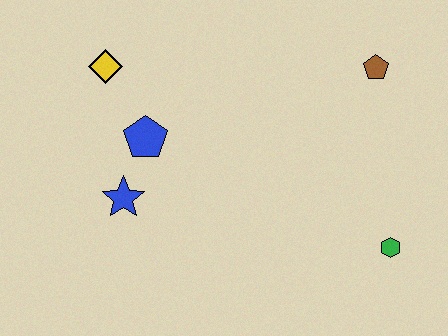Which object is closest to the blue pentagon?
The blue star is closest to the blue pentagon.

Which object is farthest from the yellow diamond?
The green hexagon is farthest from the yellow diamond.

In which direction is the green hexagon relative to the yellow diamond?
The green hexagon is to the right of the yellow diamond.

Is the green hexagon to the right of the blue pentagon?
Yes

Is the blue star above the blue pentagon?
No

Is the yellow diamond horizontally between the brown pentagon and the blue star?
No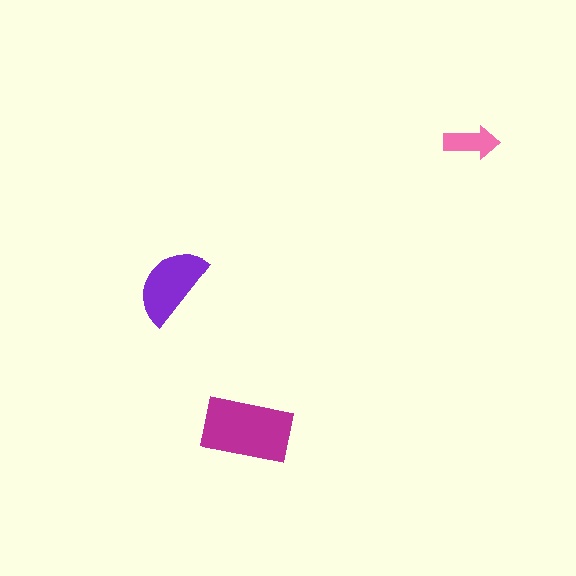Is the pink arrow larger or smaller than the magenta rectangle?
Smaller.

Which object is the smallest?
The pink arrow.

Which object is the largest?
The magenta rectangle.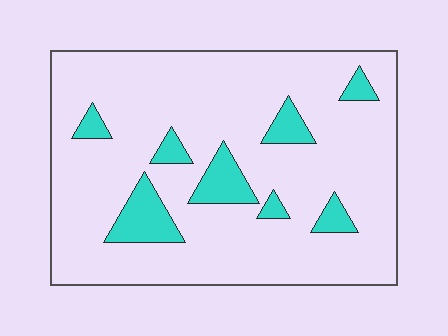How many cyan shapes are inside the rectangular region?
8.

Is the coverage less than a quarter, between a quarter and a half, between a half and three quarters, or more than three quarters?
Less than a quarter.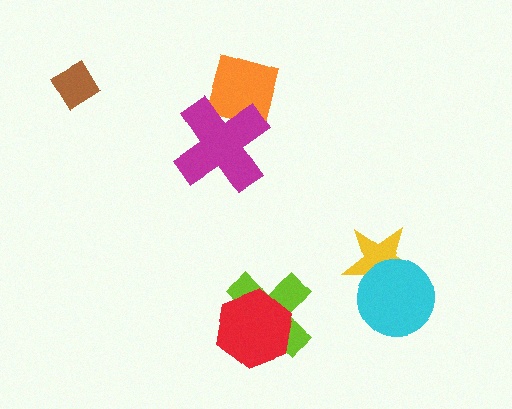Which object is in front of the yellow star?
The cyan circle is in front of the yellow star.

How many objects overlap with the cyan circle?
1 object overlaps with the cyan circle.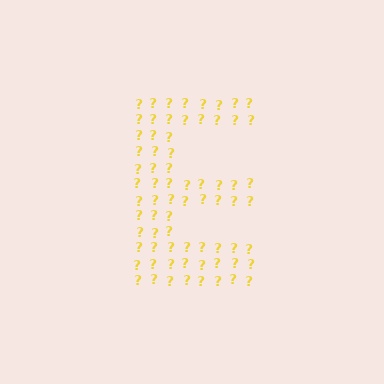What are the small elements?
The small elements are question marks.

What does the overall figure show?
The overall figure shows the letter E.